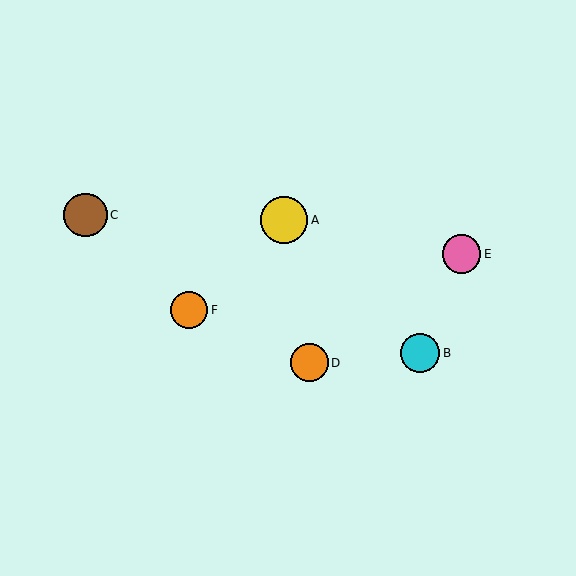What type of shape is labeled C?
Shape C is a brown circle.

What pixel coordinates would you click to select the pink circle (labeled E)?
Click at (462, 254) to select the pink circle E.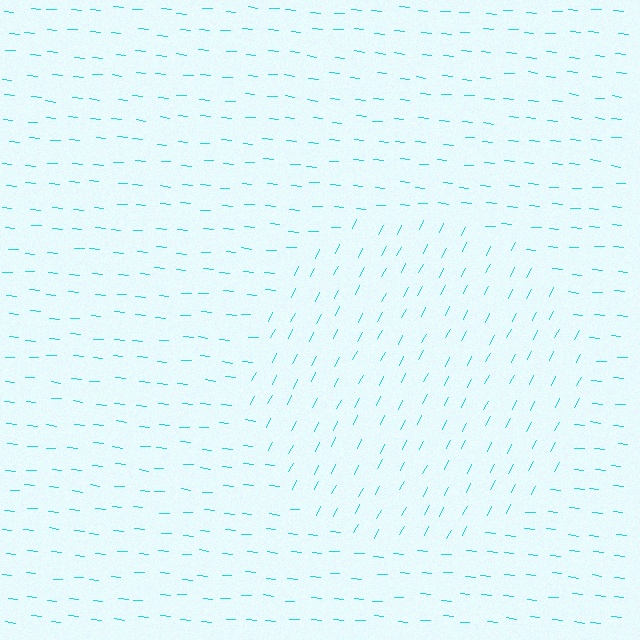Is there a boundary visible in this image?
Yes, there is a texture boundary formed by a change in line orientation.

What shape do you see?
I see a circle.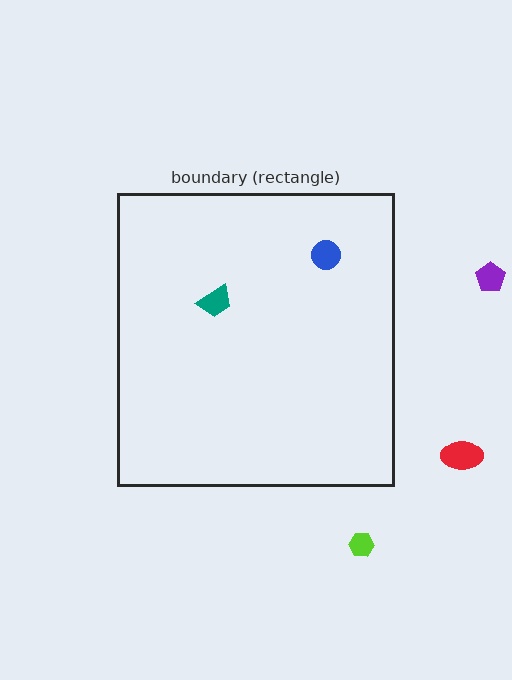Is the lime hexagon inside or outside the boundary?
Outside.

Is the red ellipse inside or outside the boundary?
Outside.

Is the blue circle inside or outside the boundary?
Inside.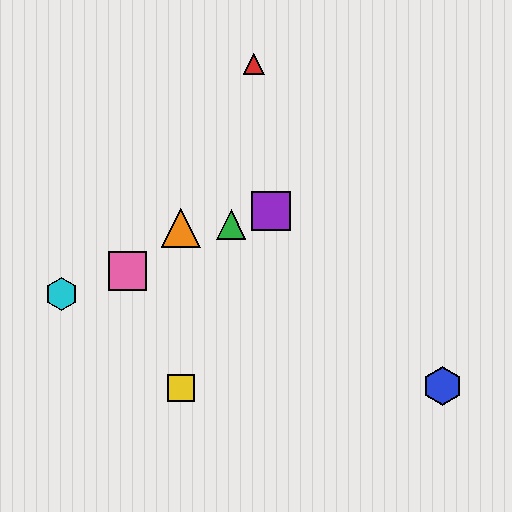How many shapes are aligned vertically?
2 shapes (the yellow square, the orange triangle) are aligned vertically.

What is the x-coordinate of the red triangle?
The red triangle is at x≈254.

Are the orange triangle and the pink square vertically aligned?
No, the orange triangle is at x≈181 and the pink square is at x≈128.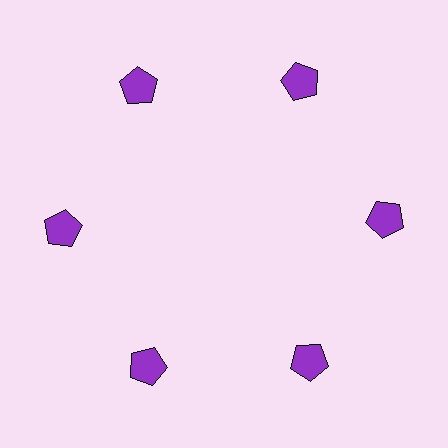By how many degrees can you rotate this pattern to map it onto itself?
The pattern maps onto itself every 60 degrees of rotation.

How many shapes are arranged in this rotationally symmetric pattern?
There are 6 shapes, arranged in 6 groups of 1.